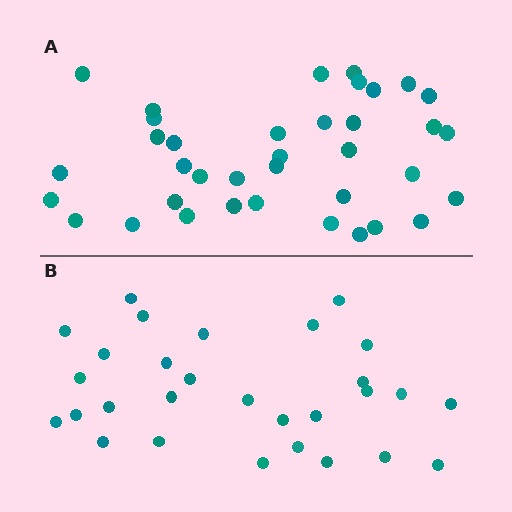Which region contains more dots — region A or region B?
Region A (the top region) has more dots.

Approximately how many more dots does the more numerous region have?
Region A has roughly 8 or so more dots than region B.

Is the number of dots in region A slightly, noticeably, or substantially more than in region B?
Region A has noticeably more, but not dramatically so. The ratio is roughly 1.3 to 1.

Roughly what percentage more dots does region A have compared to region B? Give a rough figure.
About 30% more.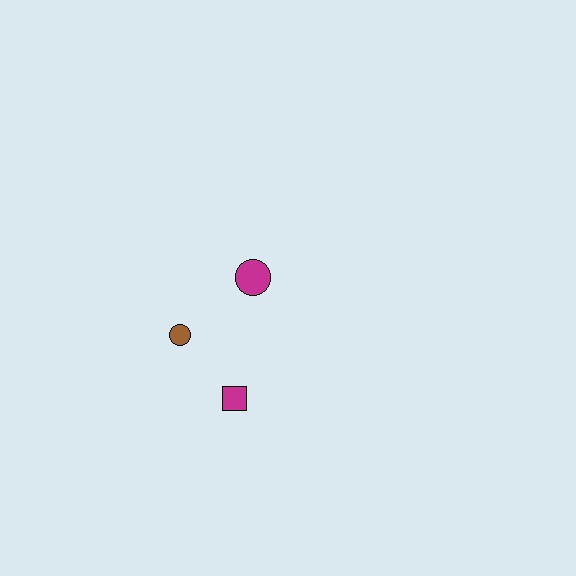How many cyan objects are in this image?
There are no cyan objects.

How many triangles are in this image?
There are no triangles.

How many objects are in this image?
There are 3 objects.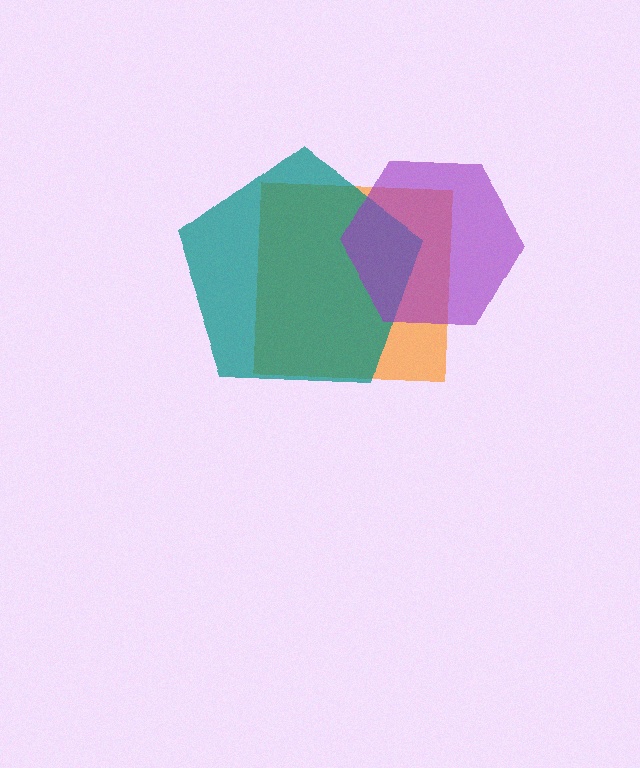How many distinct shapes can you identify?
There are 3 distinct shapes: an orange square, a teal pentagon, a purple hexagon.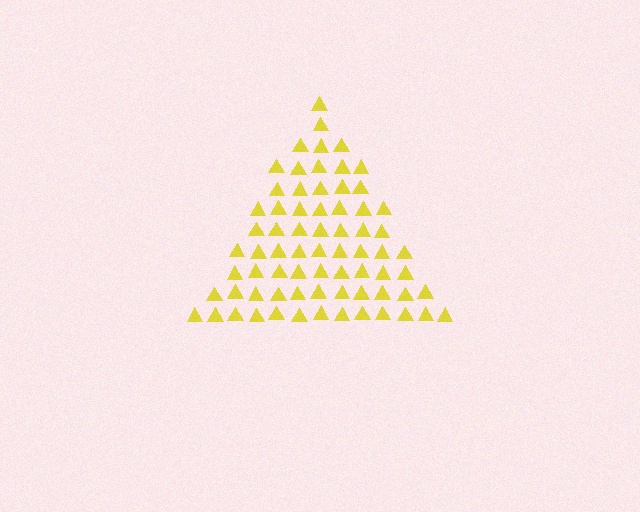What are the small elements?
The small elements are triangles.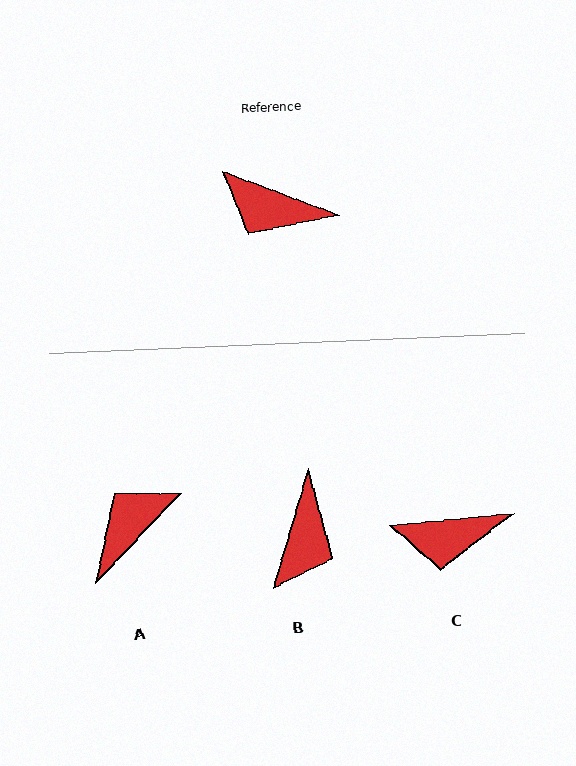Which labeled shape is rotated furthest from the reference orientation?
A, about 113 degrees away.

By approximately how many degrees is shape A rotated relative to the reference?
Approximately 113 degrees clockwise.